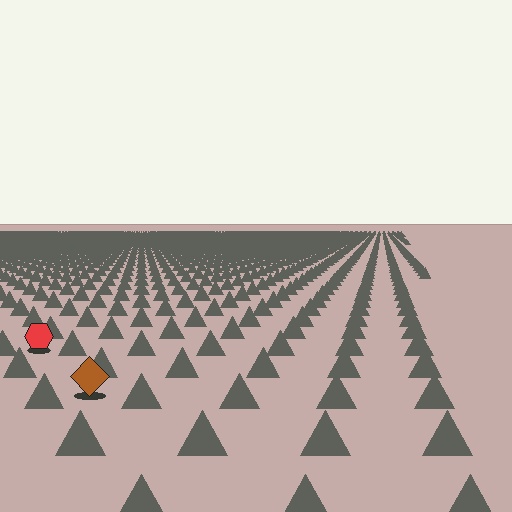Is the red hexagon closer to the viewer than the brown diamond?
No. The brown diamond is closer — you can tell from the texture gradient: the ground texture is coarser near it.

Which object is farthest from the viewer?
The red hexagon is farthest from the viewer. It appears smaller and the ground texture around it is denser.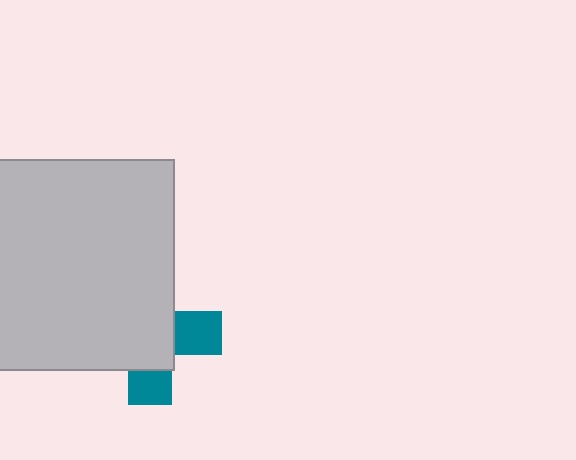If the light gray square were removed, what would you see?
You would see the complete teal cross.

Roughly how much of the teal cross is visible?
A small part of it is visible (roughly 33%).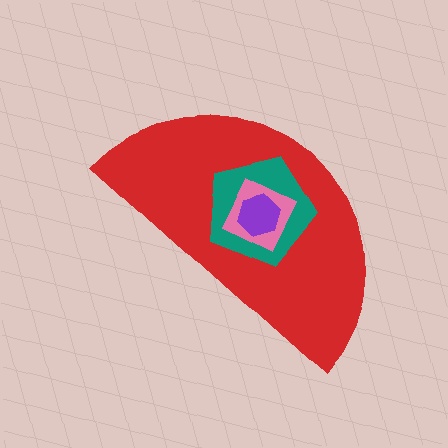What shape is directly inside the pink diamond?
The purple hexagon.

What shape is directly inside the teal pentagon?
The pink diamond.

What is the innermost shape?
The purple hexagon.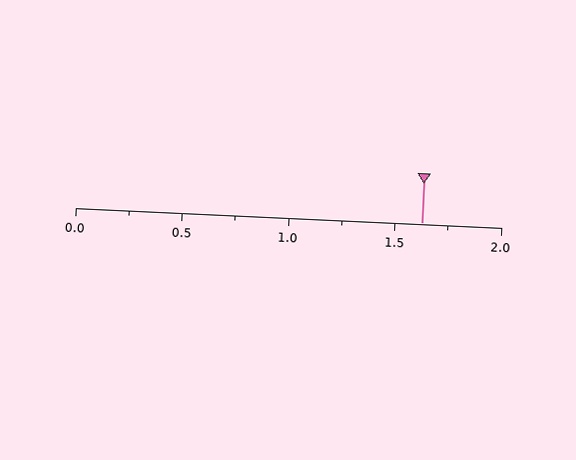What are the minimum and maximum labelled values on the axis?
The axis runs from 0.0 to 2.0.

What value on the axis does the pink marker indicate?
The marker indicates approximately 1.62.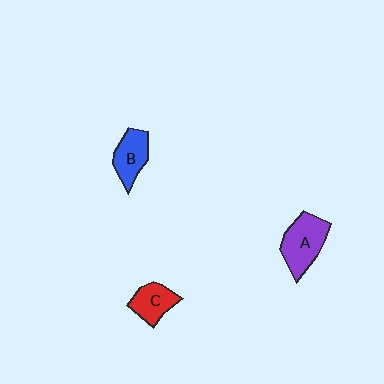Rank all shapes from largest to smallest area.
From largest to smallest: A (purple), B (blue), C (red).